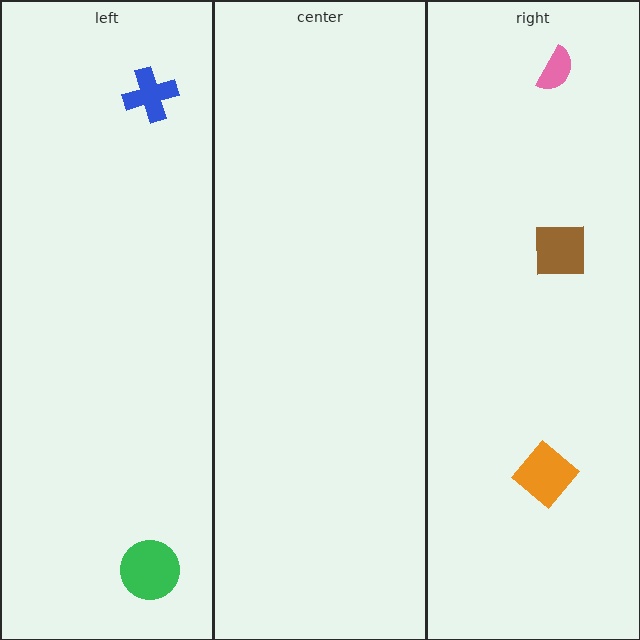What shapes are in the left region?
The green circle, the blue cross.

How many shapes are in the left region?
2.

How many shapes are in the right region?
3.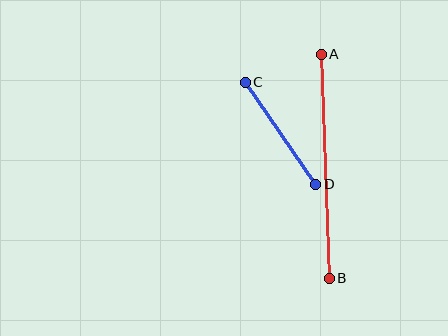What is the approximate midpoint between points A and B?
The midpoint is at approximately (325, 166) pixels.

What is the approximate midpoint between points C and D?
The midpoint is at approximately (280, 133) pixels.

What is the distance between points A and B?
The distance is approximately 224 pixels.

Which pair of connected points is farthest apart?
Points A and B are farthest apart.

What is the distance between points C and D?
The distance is approximately 124 pixels.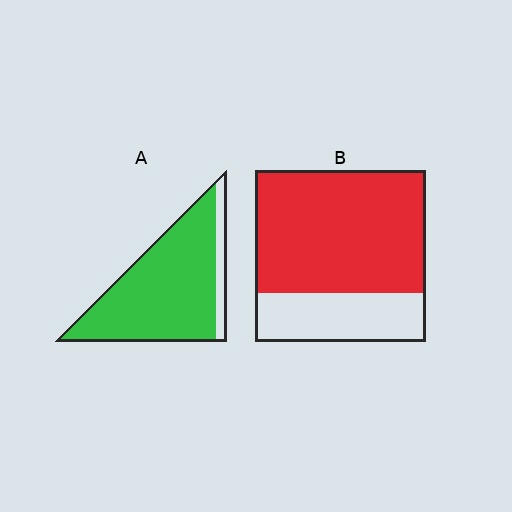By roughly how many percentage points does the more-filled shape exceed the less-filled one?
By roughly 15 percentage points (A over B).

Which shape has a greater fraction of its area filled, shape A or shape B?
Shape A.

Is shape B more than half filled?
Yes.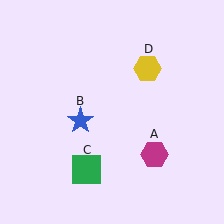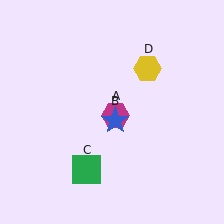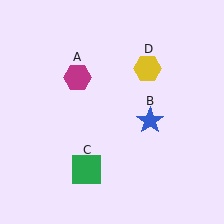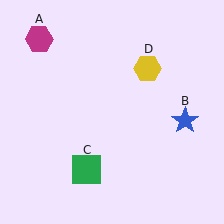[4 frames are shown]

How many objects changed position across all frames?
2 objects changed position: magenta hexagon (object A), blue star (object B).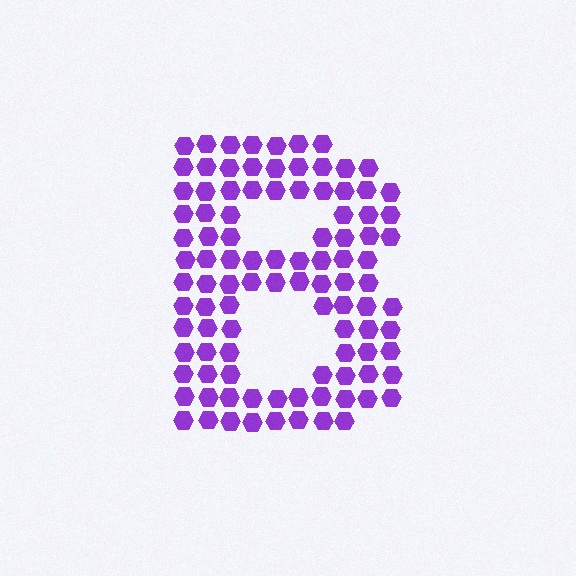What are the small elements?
The small elements are hexagons.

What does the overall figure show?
The overall figure shows the letter B.